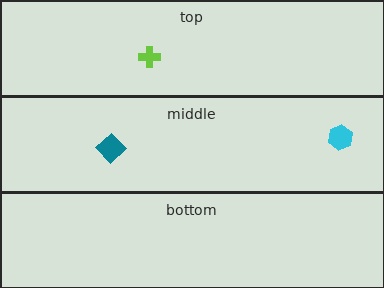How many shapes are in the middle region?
2.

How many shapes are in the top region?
1.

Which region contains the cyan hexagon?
The middle region.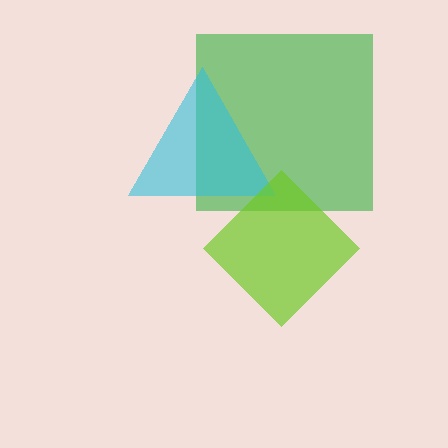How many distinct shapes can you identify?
There are 3 distinct shapes: a green square, a cyan triangle, a lime diamond.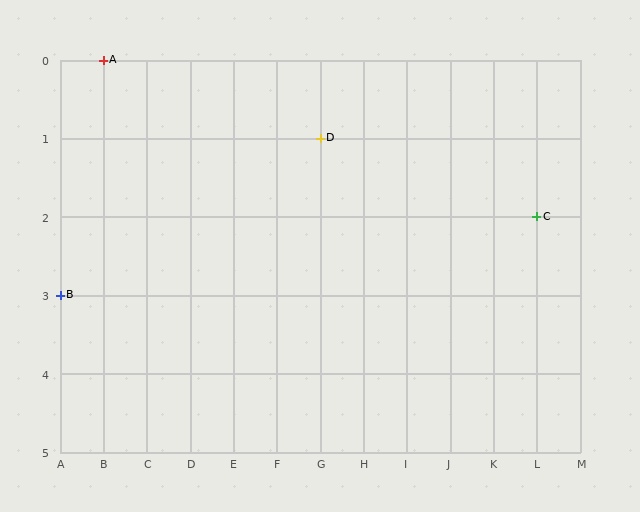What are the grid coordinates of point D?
Point D is at grid coordinates (G, 1).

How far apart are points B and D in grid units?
Points B and D are 6 columns and 2 rows apart (about 6.3 grid units diagonally).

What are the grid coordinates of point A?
Point A is at grid coordinates (B, 0).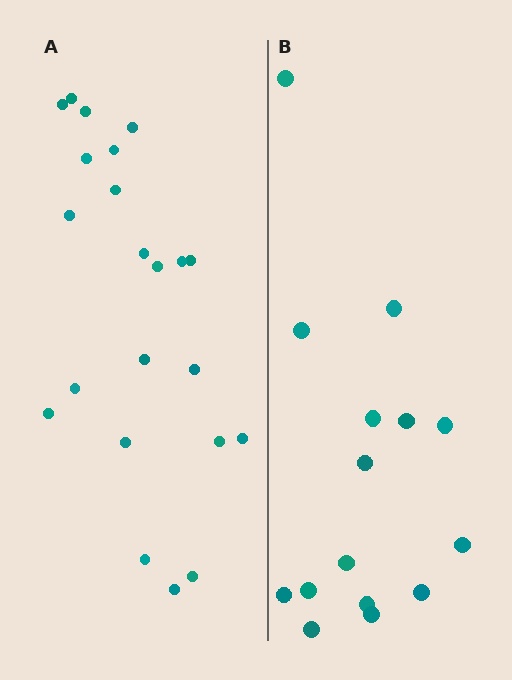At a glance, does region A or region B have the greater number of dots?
Region A (the left region) has more dots.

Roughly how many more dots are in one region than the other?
Region A has roughly 8 or so more dots than region B.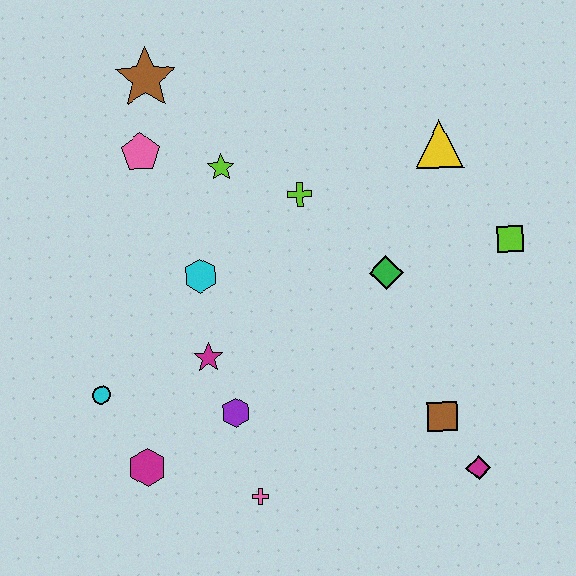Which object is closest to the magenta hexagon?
The cyan circle is closest to the magenta hexagon.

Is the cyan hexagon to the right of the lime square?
No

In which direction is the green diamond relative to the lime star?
The green diamond is to the right of the lime star.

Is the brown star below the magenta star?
No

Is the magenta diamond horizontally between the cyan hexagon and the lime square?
Yes